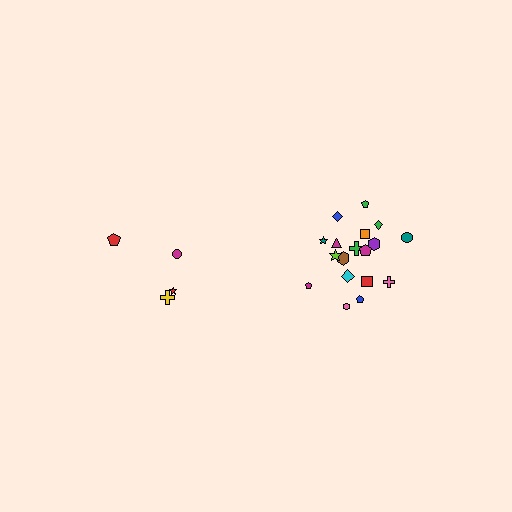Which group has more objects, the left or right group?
The right group.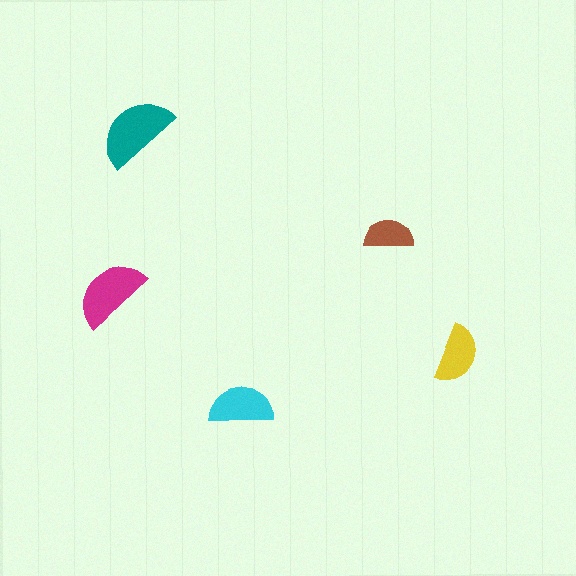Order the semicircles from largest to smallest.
the teal one, the magenta one, the cyan one, the yellow one, the brown one.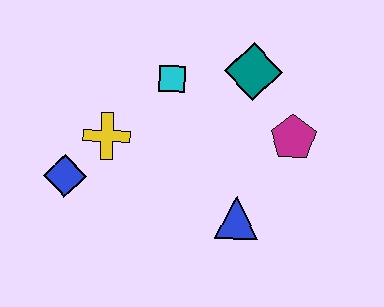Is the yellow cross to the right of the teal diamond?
No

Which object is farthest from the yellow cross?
The magenta pentagon is farthest from the yellow cross.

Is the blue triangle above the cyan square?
No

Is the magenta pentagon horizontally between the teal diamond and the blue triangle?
No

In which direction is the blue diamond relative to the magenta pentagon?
The blue diamond is to the left of the magenta pentagon.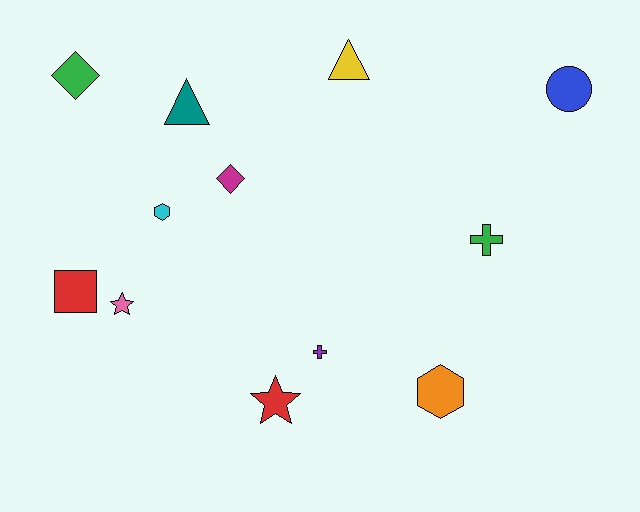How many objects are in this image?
There are 12 objects.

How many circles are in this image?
There is 1 circle.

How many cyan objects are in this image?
There is 1 cyan object.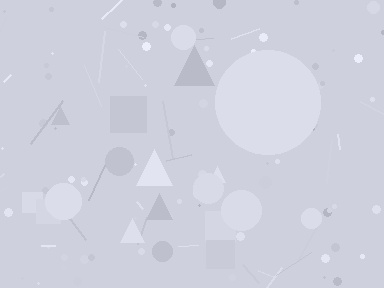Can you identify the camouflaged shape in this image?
The camouflaged shape is a circle.